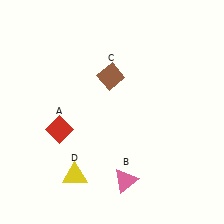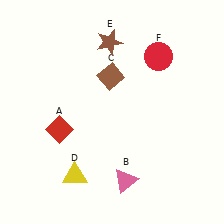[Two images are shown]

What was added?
A brown star (E), a red circle (F) were added in Image 2.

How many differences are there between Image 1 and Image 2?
There are 2 differences between the two images.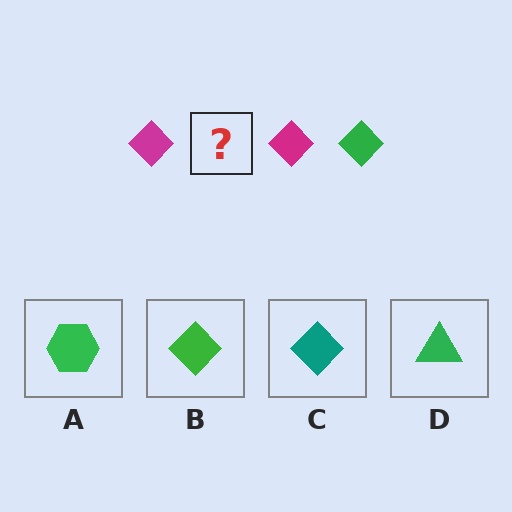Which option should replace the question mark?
Option B.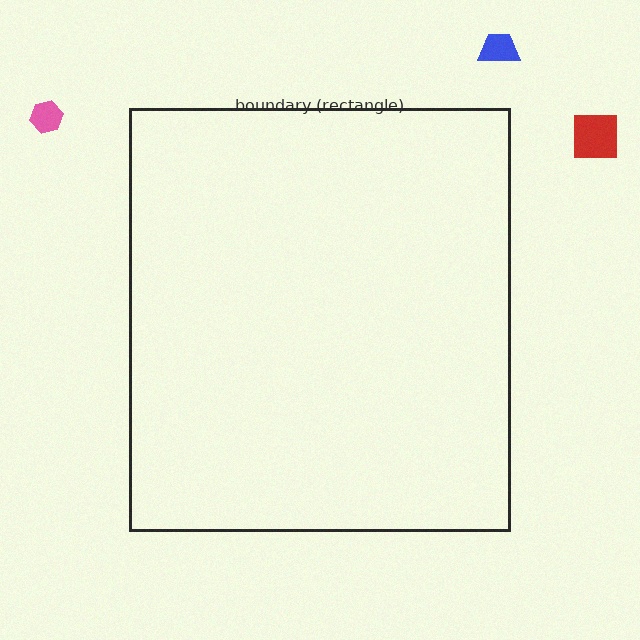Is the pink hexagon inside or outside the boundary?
Outside.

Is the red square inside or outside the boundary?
Outside.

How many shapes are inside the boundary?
0 inside, 3 outside.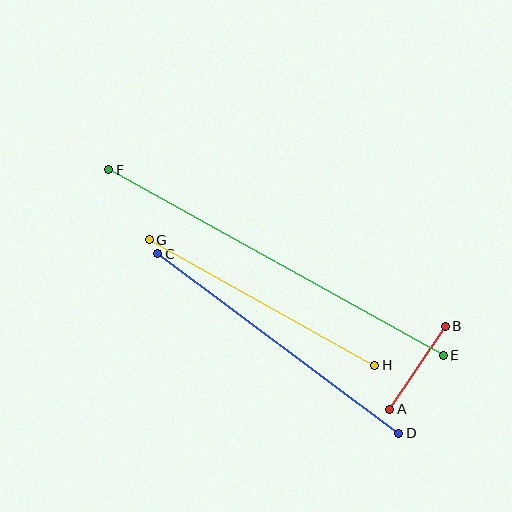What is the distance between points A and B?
The distance is approximately 99 pixels.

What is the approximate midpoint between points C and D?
The midpoint is at approximately (279, 344) pixels.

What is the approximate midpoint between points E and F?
The midpoint is at approximately (276, 263) pixels.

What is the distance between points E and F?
The distance is approximately 383 pixels.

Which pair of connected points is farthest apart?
Points E and F are farthest apart.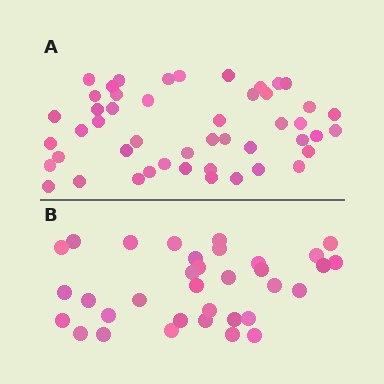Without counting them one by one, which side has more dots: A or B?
Region A (the top region) has more dots.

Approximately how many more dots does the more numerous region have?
Region A has approximately 15 more dots than region B.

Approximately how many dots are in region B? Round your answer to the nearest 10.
About 30 dots. (The exact count is 34, which rounds to 30.)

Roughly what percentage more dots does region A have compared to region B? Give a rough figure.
About 40% more.